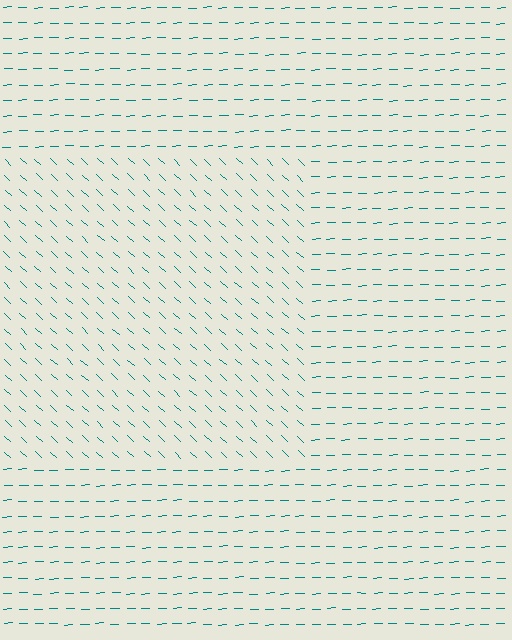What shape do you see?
I see a rectangle.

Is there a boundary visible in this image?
Yes, there is a texture boundary formed by a change in line orientation.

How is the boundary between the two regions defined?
The boundary is defined purely by a change in line orientation (approximately 45 degrees difference). All lines are the same color and thickness.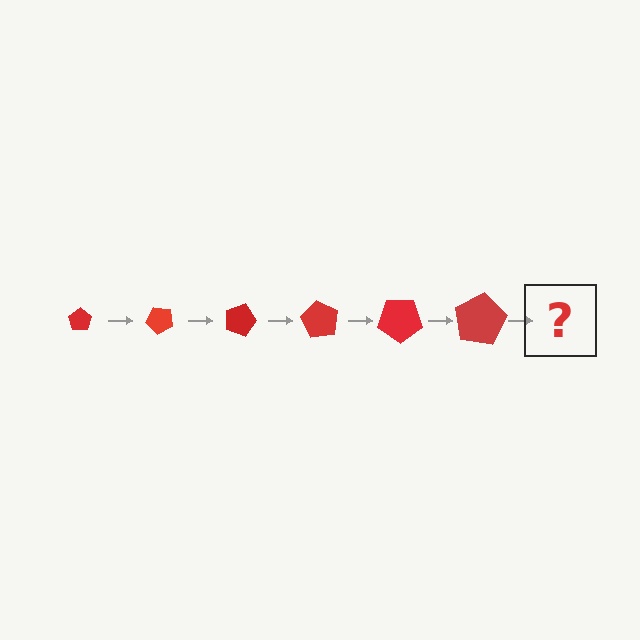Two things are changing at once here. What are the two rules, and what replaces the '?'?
The two rules are that the pentagon grows larger each step and it rotates 45 degrees each step. The '?' should be a pentagon, larger than the previous one and rotated 270 degrees from the start.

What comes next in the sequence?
The next element should be a pentagon, larger than the previous one and rotated 270 degrees from the start.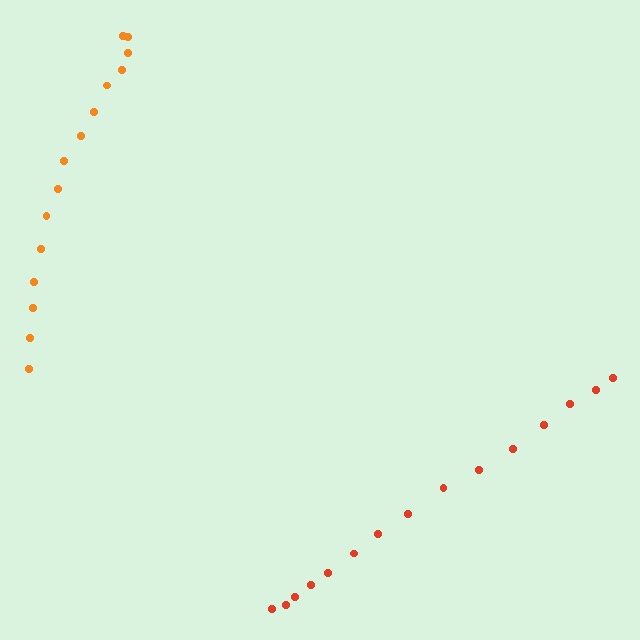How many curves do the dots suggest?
There are 2 distinct paths.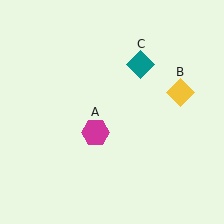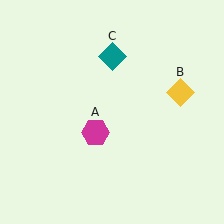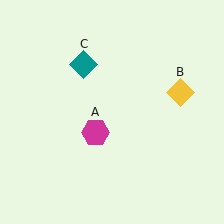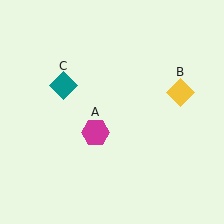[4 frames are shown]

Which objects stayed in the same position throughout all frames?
Magenta hexagon (object A) and yellow diamond (object B) remained stationary.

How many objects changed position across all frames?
1 object changed position: teal diamond (object C).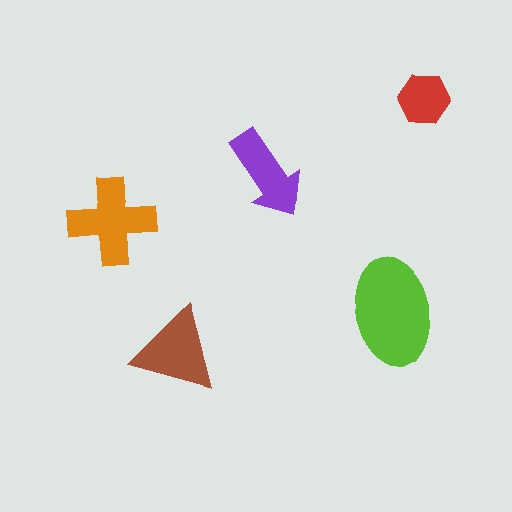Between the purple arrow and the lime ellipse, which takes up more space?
The lime ellipse.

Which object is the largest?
The lime ellipse.